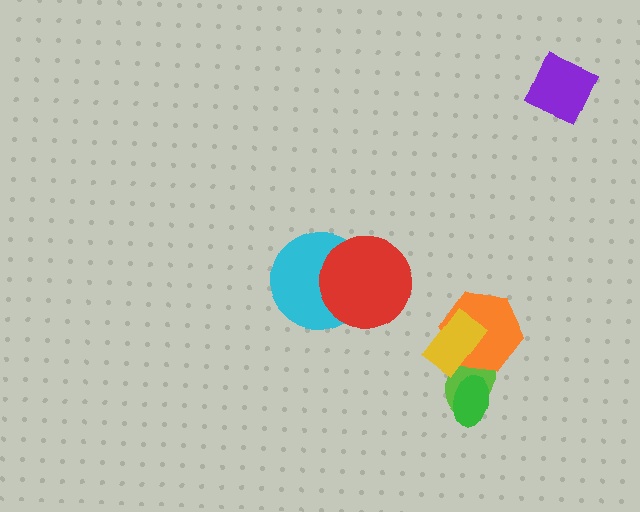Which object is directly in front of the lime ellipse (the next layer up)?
The green ellipse is directly in front of the lime ellipse.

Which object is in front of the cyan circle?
The red circle is in front of the cyan circle.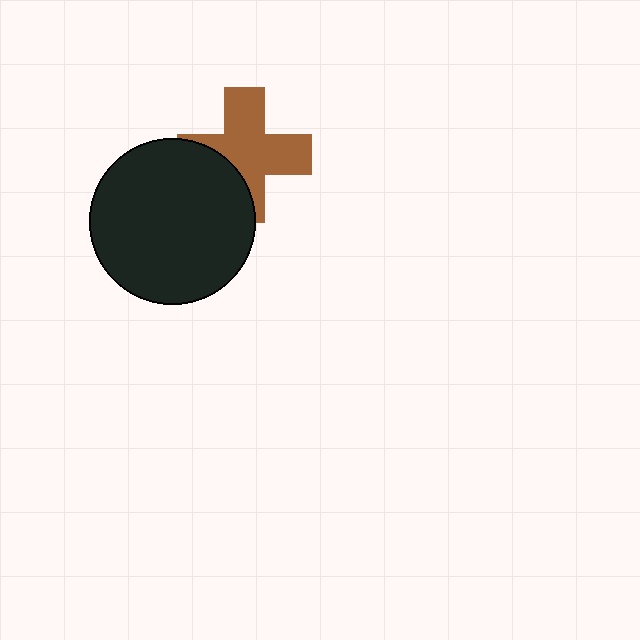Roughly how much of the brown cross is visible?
Most of it is visible (roughly 69%).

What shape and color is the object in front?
The object in front is a black circle.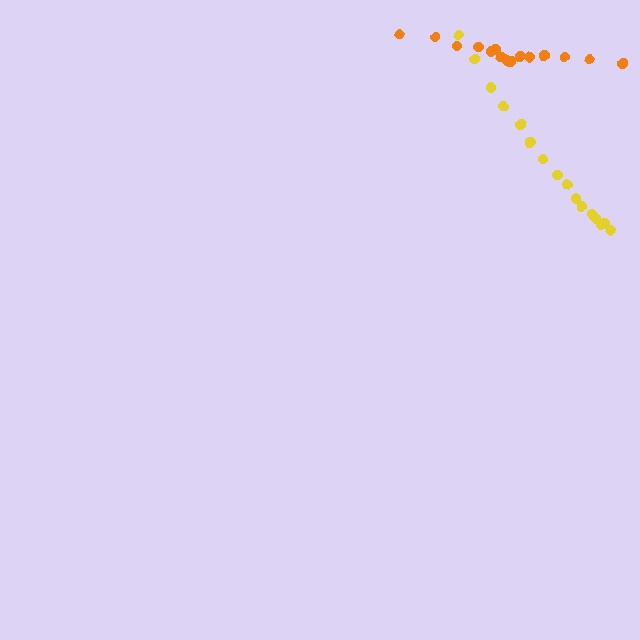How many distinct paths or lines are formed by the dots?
There are 2 distinct paths.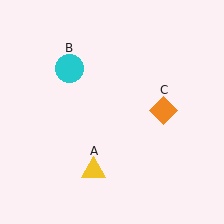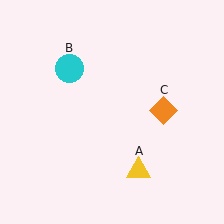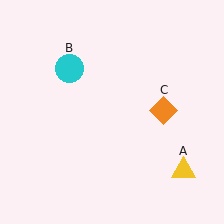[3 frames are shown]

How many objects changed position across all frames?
1 object changed position: yellow triangle (object A).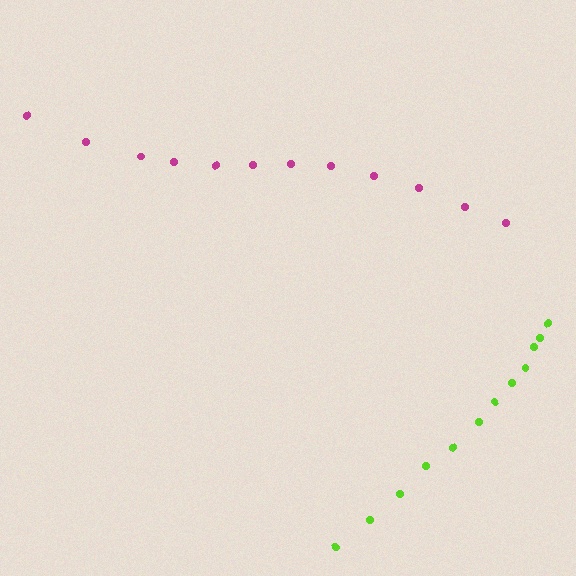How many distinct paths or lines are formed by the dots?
There are 2 distinct paths.